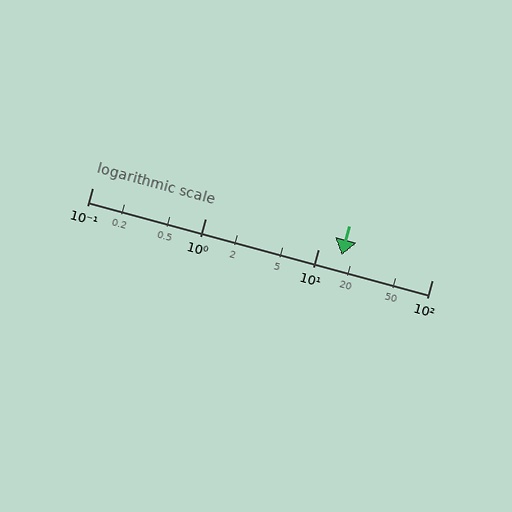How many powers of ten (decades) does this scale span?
The scale spans 3 decades, from 0.1 to 100.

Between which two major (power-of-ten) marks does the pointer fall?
The pointer is between 10 and 100.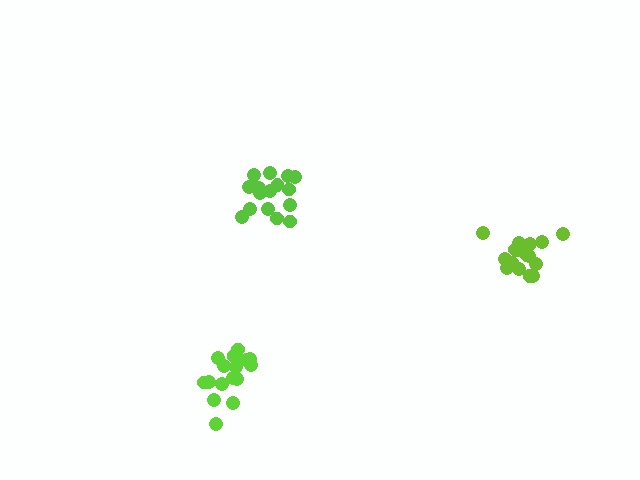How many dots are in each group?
Group 1: 17 dots, Group 2: 17 dots, Group 3: 17 dots (51 total).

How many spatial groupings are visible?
There are 3 spatial groupings.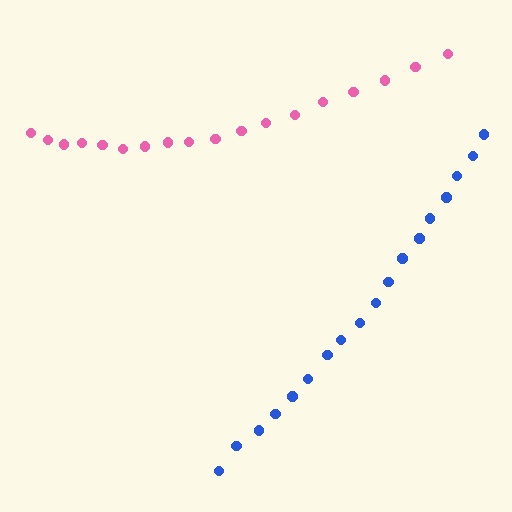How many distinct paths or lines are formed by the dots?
There are 2 distinct paths.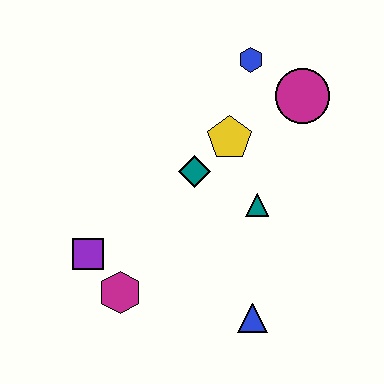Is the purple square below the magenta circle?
Yes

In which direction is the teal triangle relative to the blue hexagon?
The teal triangle is below the blue hexagon.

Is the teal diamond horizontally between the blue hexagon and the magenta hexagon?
Yes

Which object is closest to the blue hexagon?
The magenta circle is closest to the blue hexagon.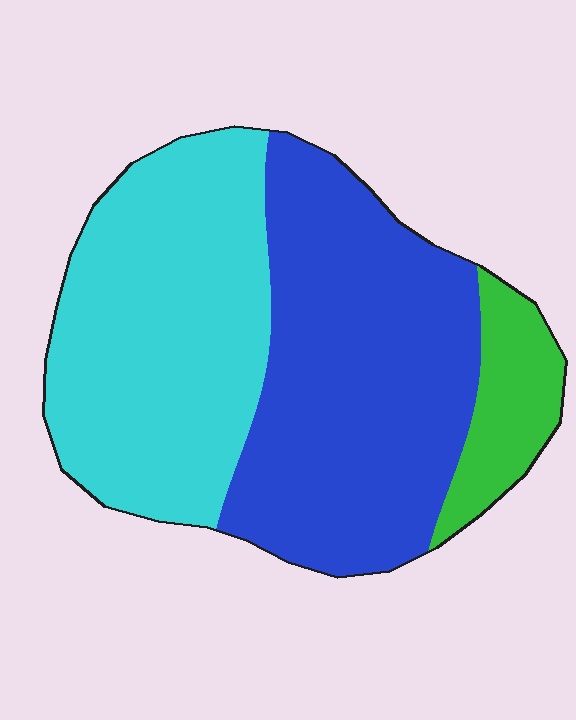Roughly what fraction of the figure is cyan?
Cyan covers 42% of the figure.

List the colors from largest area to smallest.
From largest to smallest: blue, cyan, green.